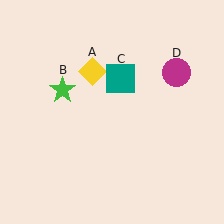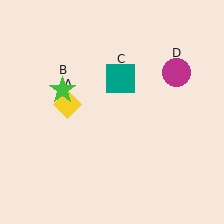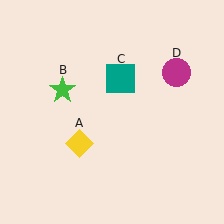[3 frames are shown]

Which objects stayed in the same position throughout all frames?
Green star (object B) and teal square (object C) and magenta circle (object D) remained stationary.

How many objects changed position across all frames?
1 object changed position: yellow diamond (object A).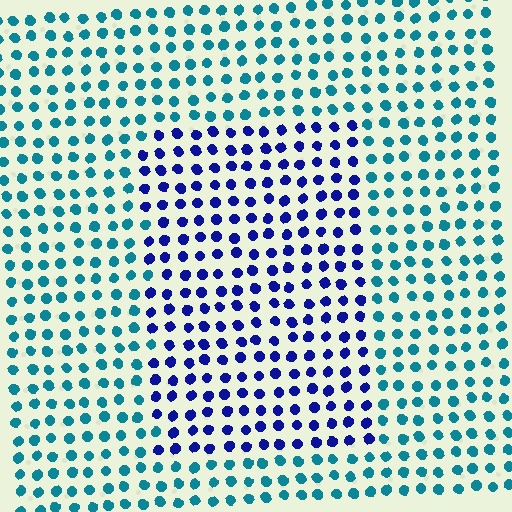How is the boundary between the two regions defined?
The boundary is defined purely by a slight shift in hue (about 50 degrees). Spacing, size, and orientation are identical on both sides.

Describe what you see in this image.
The image is filled with small teal elements in a uniform arrangement. A rectangle-shaped region is visible where the elements are tinted to a slightly different hue, forming a subtle color boundary.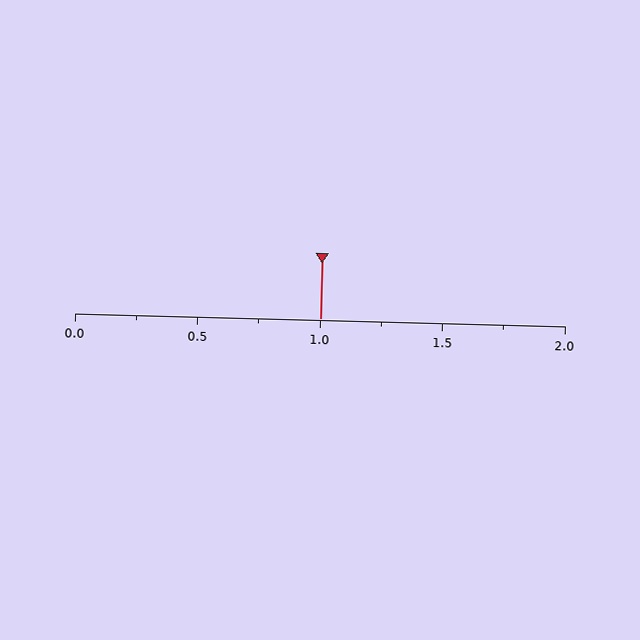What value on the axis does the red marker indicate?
The marker indicates approximately 1.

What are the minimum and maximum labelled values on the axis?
The axis runs from 0.0 to 2.0.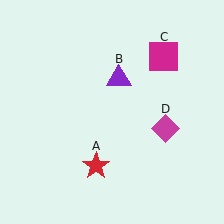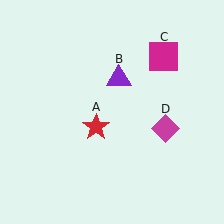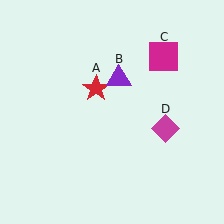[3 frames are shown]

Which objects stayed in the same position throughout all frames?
Purple triangle (object B) and magenta square (object C) and magenta diamond (object D) remained stationary.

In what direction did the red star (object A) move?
The red star (object A) moved up.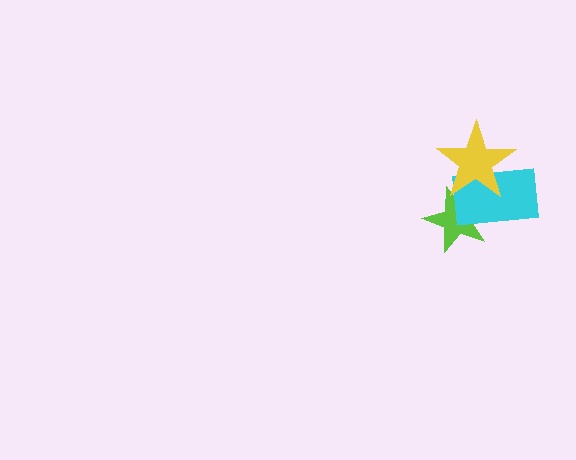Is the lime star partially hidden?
Yes, it is partially covered by another shape.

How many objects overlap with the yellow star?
2 objects overlap with the yellow star.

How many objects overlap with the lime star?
2 objects overlap with the lime star.